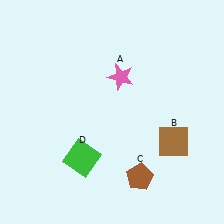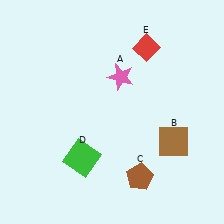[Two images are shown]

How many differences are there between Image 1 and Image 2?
There is 1 difference between the two images.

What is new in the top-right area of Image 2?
A red diamond (E) was added in the top-right area of Image 2.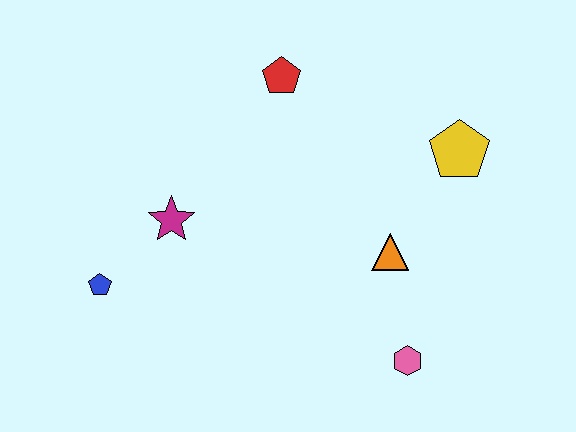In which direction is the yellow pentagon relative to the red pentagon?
The yellow pentagon is to the right of the red pentagon.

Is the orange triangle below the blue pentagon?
No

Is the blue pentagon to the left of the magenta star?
Yes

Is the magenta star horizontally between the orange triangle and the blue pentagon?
Yes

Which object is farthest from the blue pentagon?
The yellow pentagon is farthest from the blue pentagon.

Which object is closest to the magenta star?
The blue pentagon is closest to the magenta star.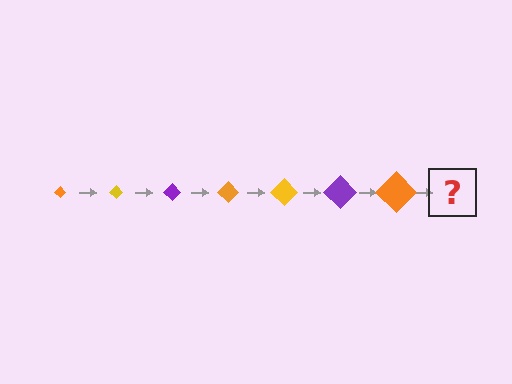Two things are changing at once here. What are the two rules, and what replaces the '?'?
The two rules are that the diamond grows larger each step and the color cycles through orange, yellow, and purple. The '?' should be a yellow diamond, larger than the previous one.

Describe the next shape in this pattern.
It should be a yellow diamond, larger than the previous one.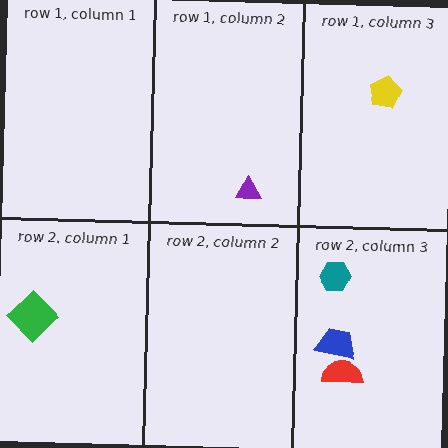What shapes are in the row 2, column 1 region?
The green diamond.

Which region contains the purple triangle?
The row 1, column 2 region.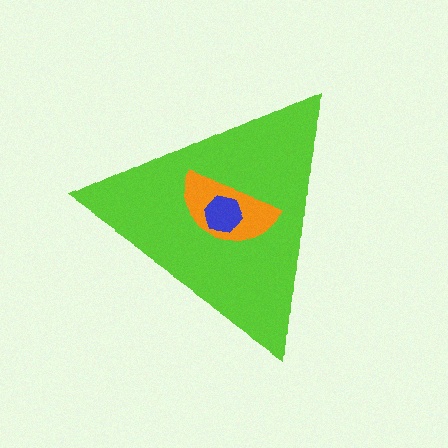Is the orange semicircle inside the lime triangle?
Yes.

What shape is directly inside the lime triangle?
The orange semicircle.